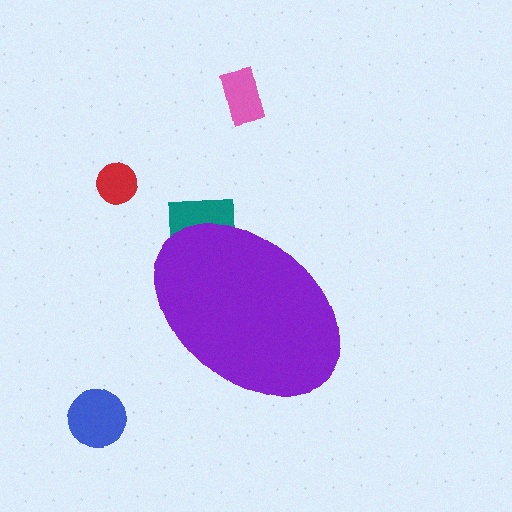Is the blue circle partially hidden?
No, the blue circle is fully visible.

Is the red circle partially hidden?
No, the red circle is fully visible.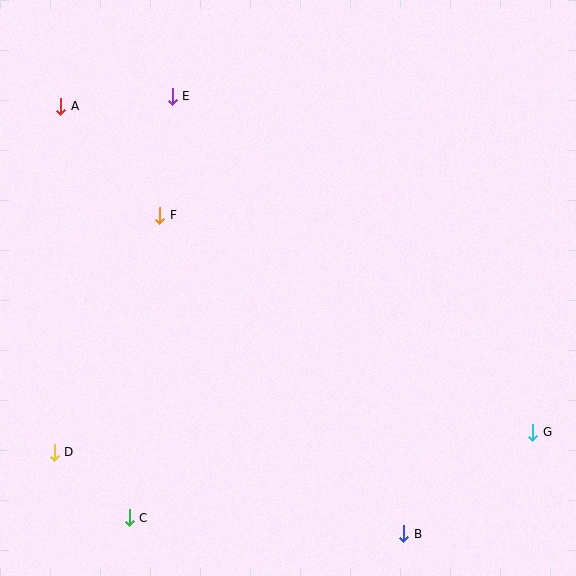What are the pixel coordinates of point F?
Point F is at (160, 215).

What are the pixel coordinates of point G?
Point G is at (533, 432).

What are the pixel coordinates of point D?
Point D is at (54, 452).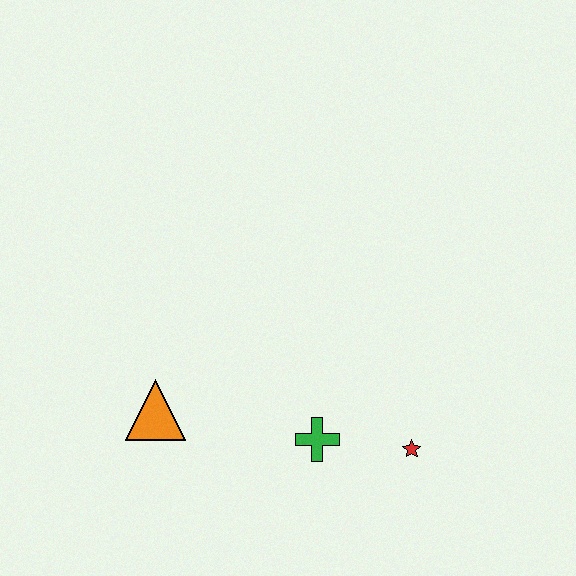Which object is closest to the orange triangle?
The green cross is closest to the orange triangle.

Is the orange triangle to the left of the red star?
Yes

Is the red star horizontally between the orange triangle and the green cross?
No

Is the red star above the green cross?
No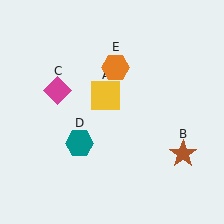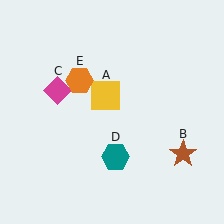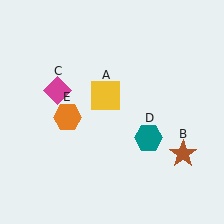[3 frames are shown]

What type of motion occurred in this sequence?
The teal hexagon (object D), orange hexagon (object E) rotated counterclockwise around the center of the scene.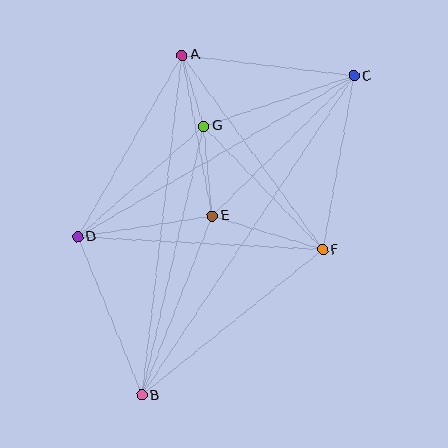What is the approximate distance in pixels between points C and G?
The distance between C and G is approximately 158 pixels.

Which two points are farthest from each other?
Points B and C are farthest from each other.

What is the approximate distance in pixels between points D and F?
The distance between D and F is approximately 246 pixels.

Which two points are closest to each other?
Points A and G are closest to each other.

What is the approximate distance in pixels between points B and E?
The distance between B and E is approximately 193 pixels.